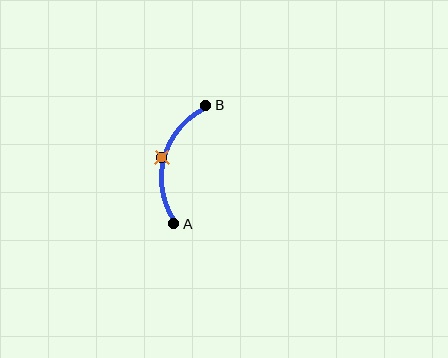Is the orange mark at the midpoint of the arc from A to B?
Yes. The orange mark lies on the arc at equal arc-length from both A and B — it is the arc midpoint.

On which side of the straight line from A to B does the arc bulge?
The arc bulges to the left of the straight line connecting A and B.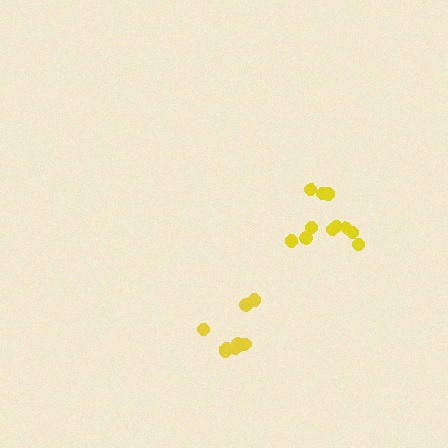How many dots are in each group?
Group 1: 11 dots, Group 2: 9 dots (20 total).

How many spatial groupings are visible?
There are 2 spatial groupings.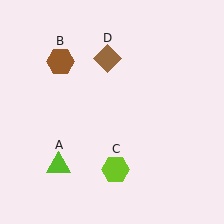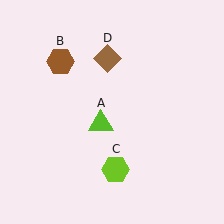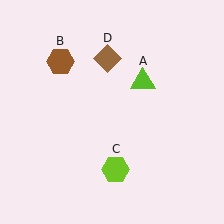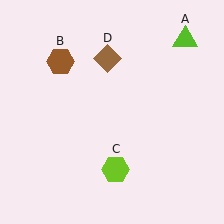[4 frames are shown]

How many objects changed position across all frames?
1 object changed position: lime triangle (object A).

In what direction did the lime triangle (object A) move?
The lime triangle (object A) moved up and to the right.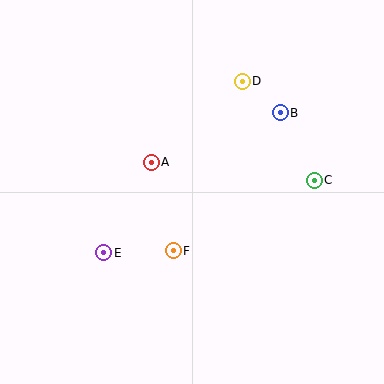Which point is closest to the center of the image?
Point A at (151, 162) is closest to the center.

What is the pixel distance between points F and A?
The distance between F and A is 91 pixels.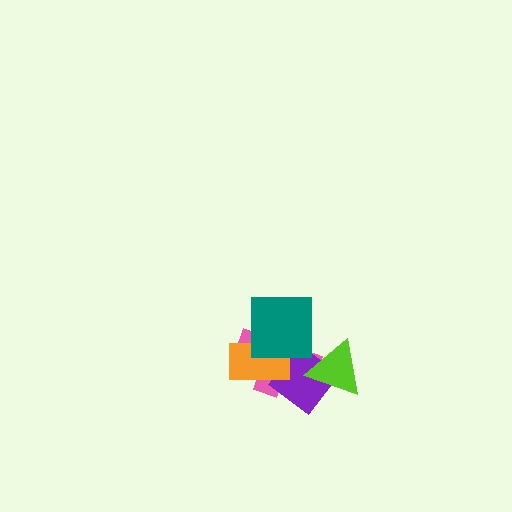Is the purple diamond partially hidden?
Yes, it is partially covered by another shape.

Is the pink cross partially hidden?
Yes, it is partially covered by another shape.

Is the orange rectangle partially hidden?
Yes, it is partially covered by another shape.